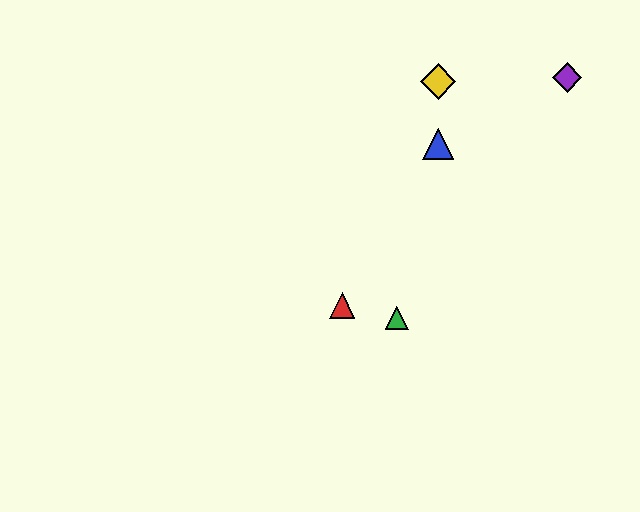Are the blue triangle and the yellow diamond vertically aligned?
Yes, both are at x≈438.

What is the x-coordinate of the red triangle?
The red triangle is at x≈342.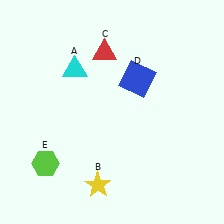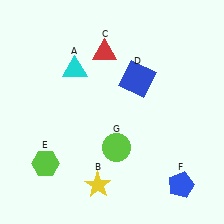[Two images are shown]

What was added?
A blue pentagon (F), a lime circle (G) were added in Image 2.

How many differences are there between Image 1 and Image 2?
There are 2 differences between the two images.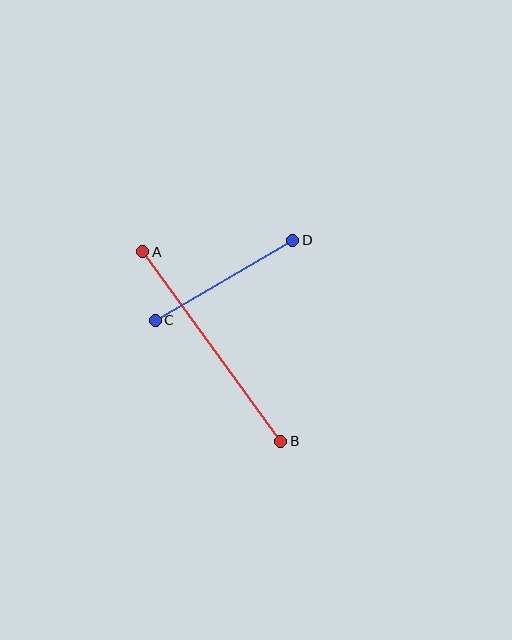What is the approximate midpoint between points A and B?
The midpoint is at approximately (212, 346) pixels.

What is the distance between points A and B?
The distance is approximately 234 pixels.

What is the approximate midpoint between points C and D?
The midpoint is at approximately (224, 280) pixels.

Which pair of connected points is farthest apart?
Points A and B are farthest apart.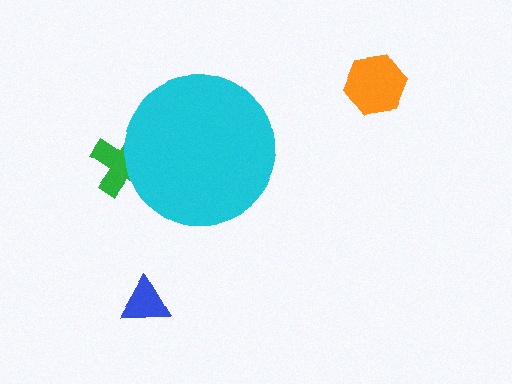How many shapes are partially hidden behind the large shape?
1 shape is partially hidden.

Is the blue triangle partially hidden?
No, the blue triangle is fully visible.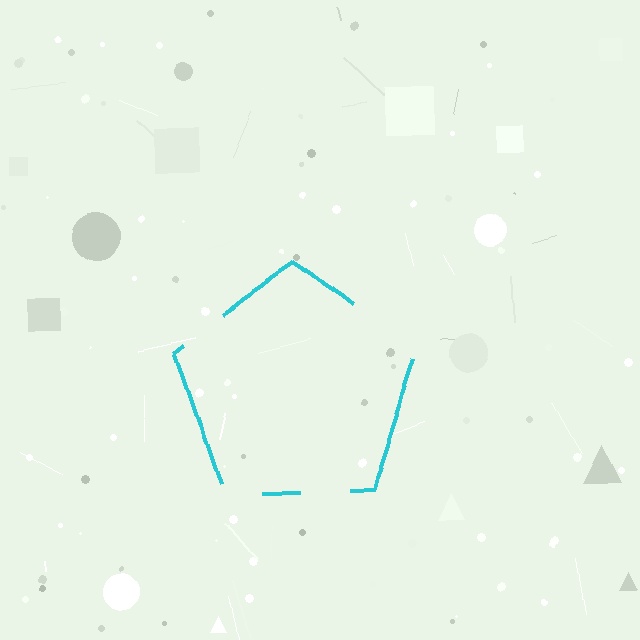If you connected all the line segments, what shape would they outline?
They would outline a pentagon.